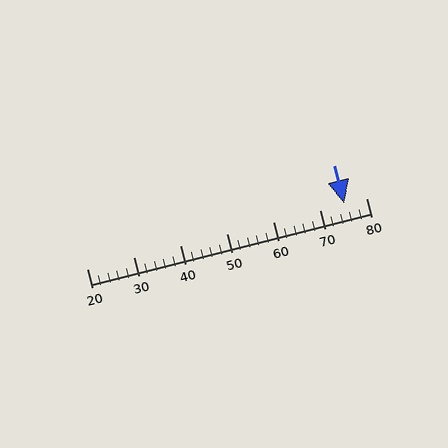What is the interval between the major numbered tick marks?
The major tick marks are spaced 10 units apart.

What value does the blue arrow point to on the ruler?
The blue arrow points to approximately 75.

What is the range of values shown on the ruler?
The ruler shows values from 20 to 80.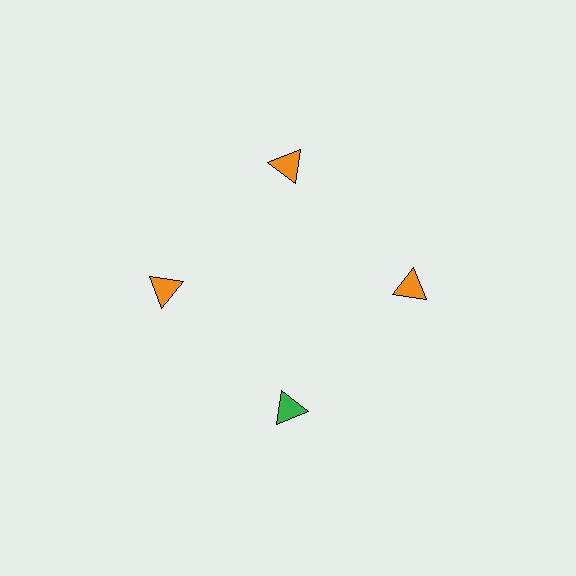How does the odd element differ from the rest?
It has a different color: green instead of orange.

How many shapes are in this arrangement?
There are 4 shapes arranged in a ring pattern.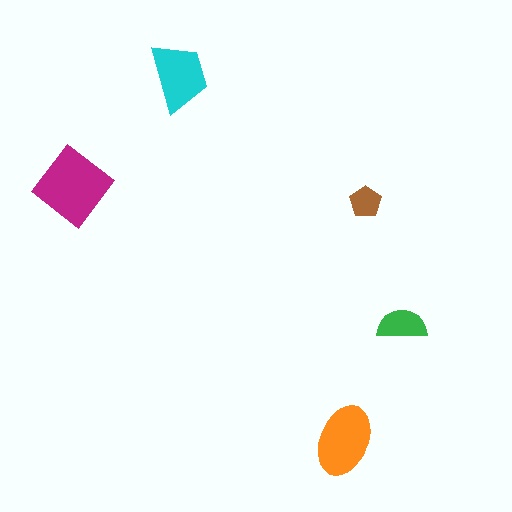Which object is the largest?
The magenta diamond.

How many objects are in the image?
There are 5 objects in the image.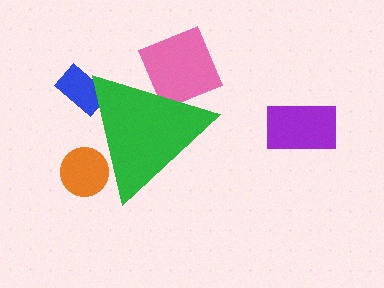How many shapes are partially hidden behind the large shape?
3 shapes are partially hidden.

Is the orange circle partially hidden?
Yes, the orange circle is partially hidden behind the green triangle.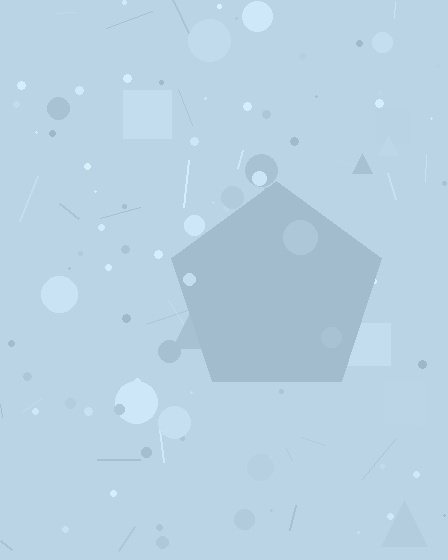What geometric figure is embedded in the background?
A pentagon is embedded in the background.